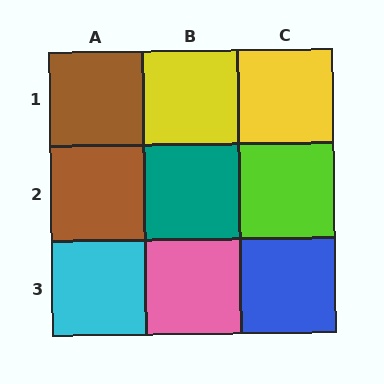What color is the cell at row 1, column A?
Brown.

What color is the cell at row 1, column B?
Yellow.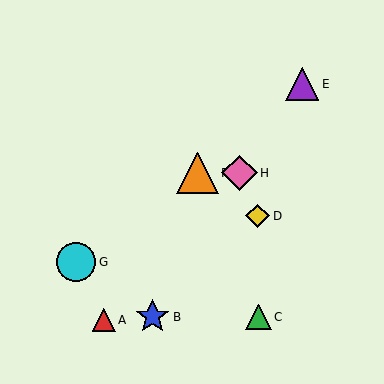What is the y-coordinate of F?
Object F is at y≈173.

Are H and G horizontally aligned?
No, H is at y≈173 and G is at y≈262.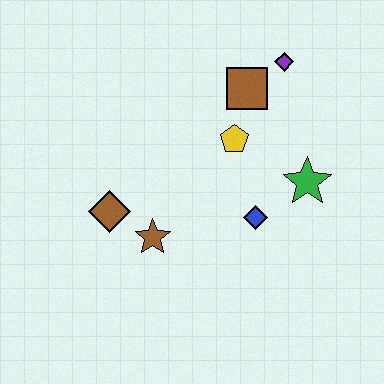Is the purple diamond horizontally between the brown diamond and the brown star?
No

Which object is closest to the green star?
The blue diamond is closest to the green star.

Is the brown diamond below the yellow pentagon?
Yes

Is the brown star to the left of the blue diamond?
Yes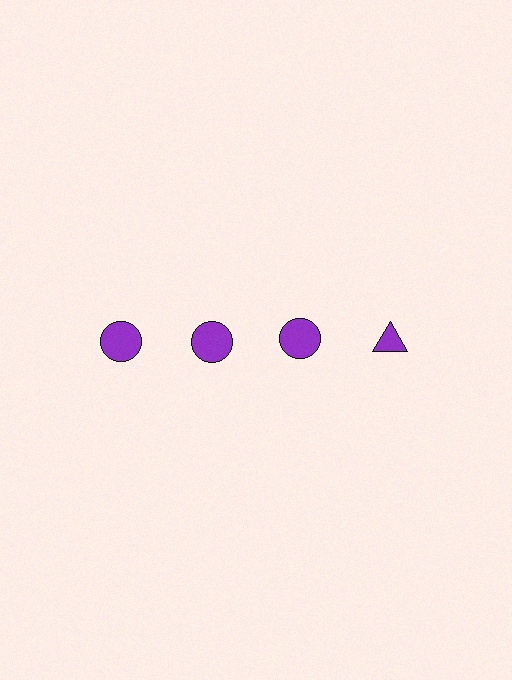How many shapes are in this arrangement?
There are 4 shapes arranged in a grid pattern.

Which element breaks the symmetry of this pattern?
The purple triangle in the top row, second from right column breaks the symmetry. All other shapes are purple circles.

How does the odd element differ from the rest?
It has a different shape: triangle instead of circle.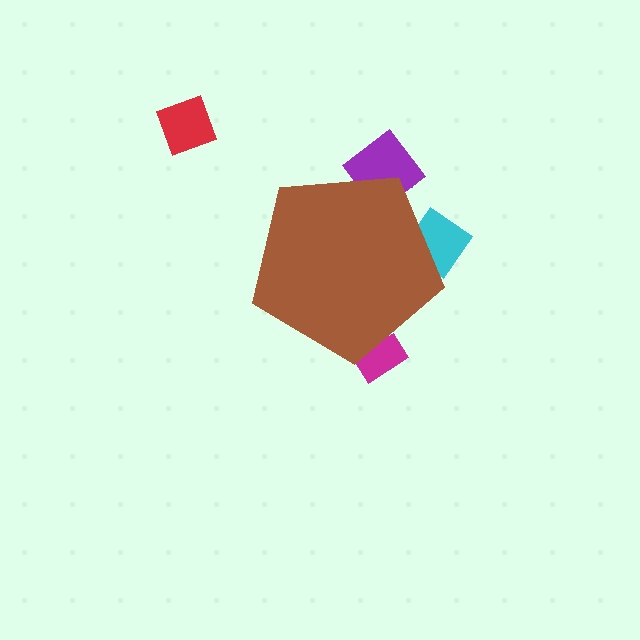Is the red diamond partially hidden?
No, the red diamond is fully visible.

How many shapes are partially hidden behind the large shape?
4 shapes are partially hidden.